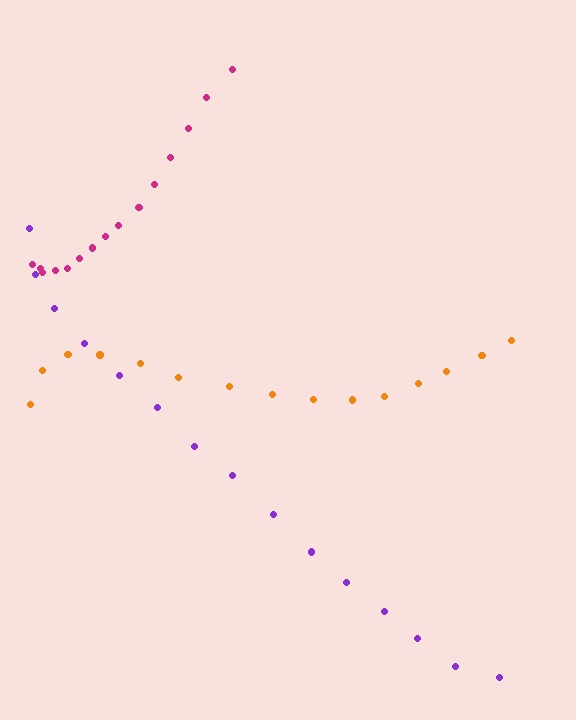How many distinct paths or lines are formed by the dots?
There are 3 distinct paths.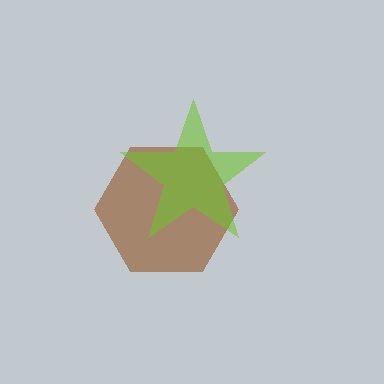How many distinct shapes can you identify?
There are 2 distinct shapes: a brown hexagon, a lime star.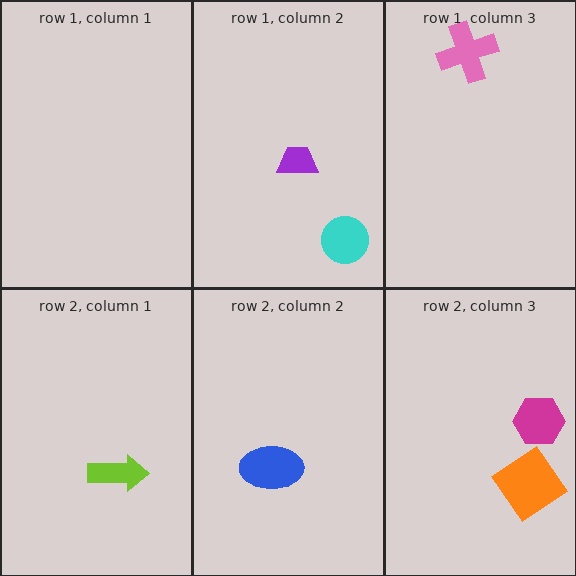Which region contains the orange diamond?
The row 2, column 3 region.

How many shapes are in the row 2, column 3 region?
2.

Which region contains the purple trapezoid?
The row 1, column 2 region.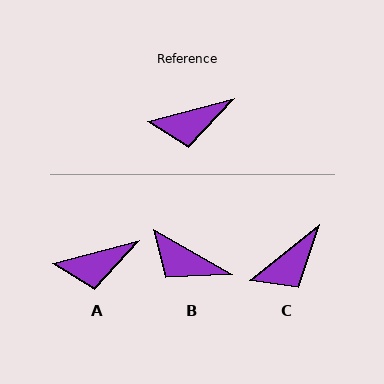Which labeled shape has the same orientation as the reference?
A.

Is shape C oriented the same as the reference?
No, it is off by about 24 degrees.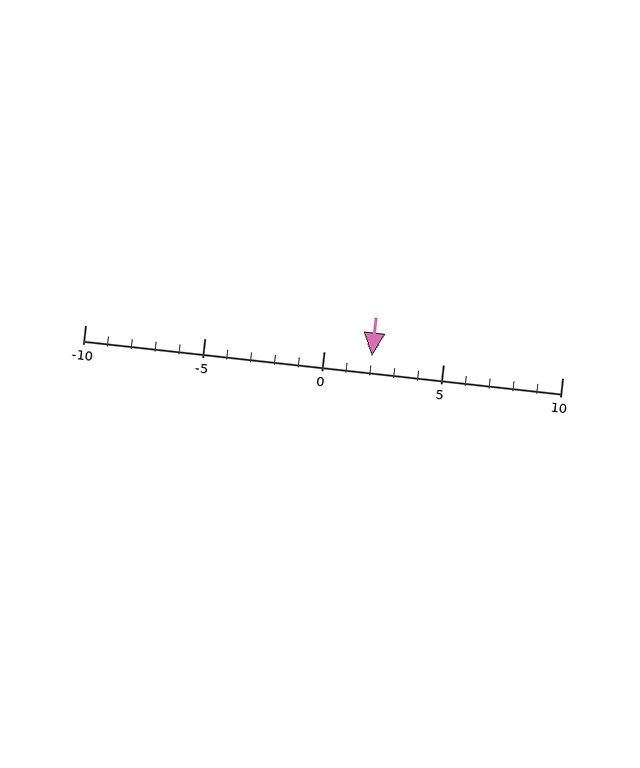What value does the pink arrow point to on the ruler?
The pink arrow points to approximately 2.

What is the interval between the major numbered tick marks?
The major tick marks are spaced 5 units apart.